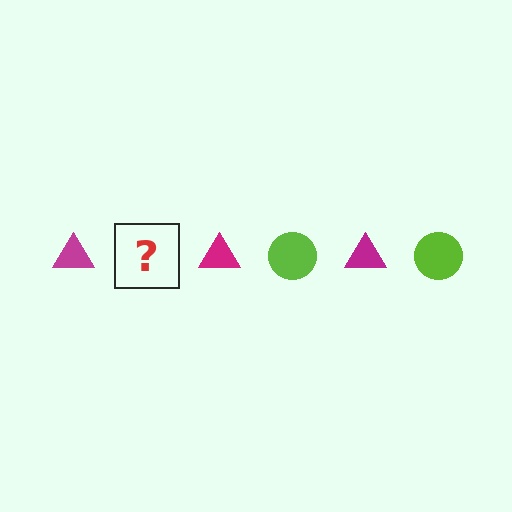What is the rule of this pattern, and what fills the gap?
The rule is that the pattern alternates between magenta triangle and lime circle. The gap should be filled with a lime circle.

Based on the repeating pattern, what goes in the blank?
The blank should be a lime circle.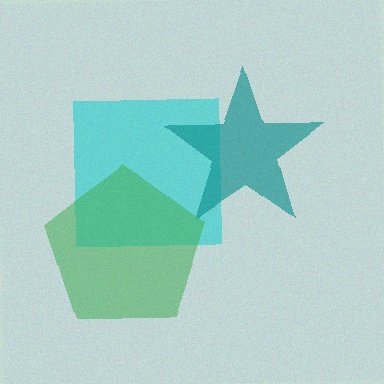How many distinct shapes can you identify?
There are 3 distinct shapes: a cyan square, a teal star, a green pentagon.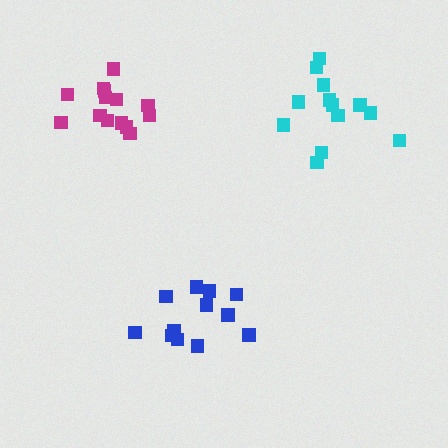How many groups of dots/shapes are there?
There are 3 groups.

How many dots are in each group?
Group 1: 12 dots, Group 2: 14 dots, Group 3: 13 dots (39 total).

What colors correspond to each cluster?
The clusters are colored: blue, magenta, cyan.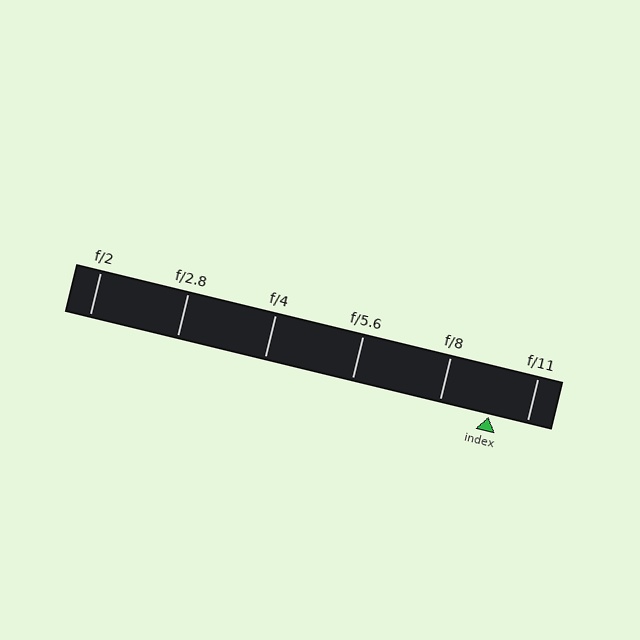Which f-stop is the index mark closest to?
The index mark is closest to f/11.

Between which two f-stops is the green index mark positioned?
The index mark is between f/8 and f/11.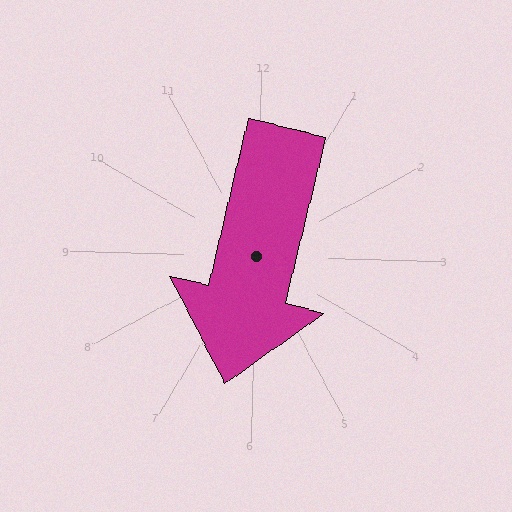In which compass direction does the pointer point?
South.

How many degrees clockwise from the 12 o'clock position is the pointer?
Approximately 192 degrees.